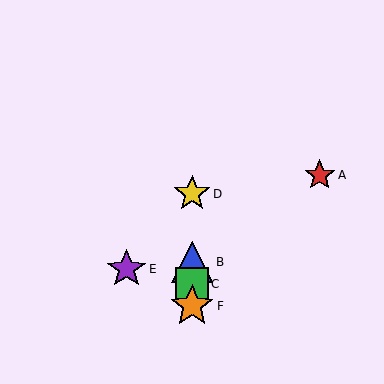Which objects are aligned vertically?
Objects B, C, D, F are aligned vertically.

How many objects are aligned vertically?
4 objects (B, C, D, F) are aligned vertically.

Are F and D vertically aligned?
Yes, both are at x≈192.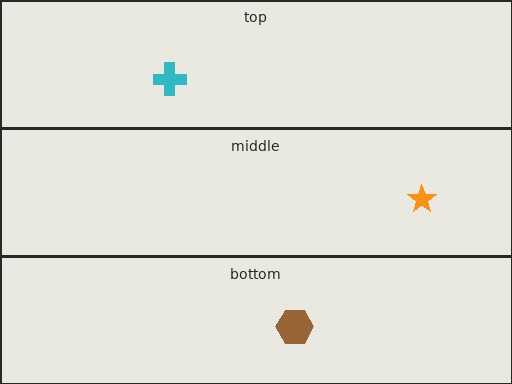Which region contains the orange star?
The middle region.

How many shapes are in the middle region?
1.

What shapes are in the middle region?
The orange star.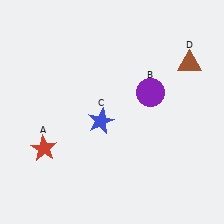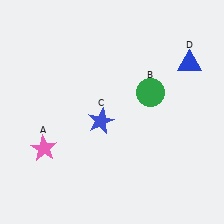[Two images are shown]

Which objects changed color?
A changed from red to pink. B changed from purple to green. D changed from brown to blue.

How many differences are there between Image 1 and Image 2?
There are 3 differences between the two images.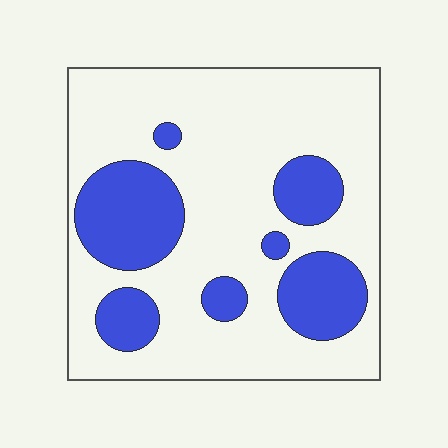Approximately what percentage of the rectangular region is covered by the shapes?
Approximately 25%.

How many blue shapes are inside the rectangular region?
7.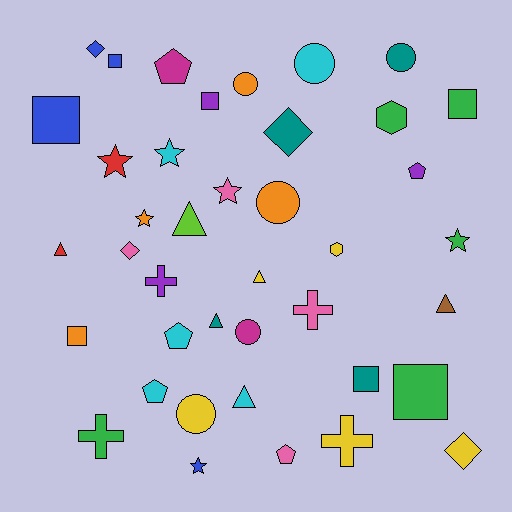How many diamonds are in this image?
There are 4 diamonds.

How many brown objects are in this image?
There is 1 brown object.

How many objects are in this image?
There are 40 objects.